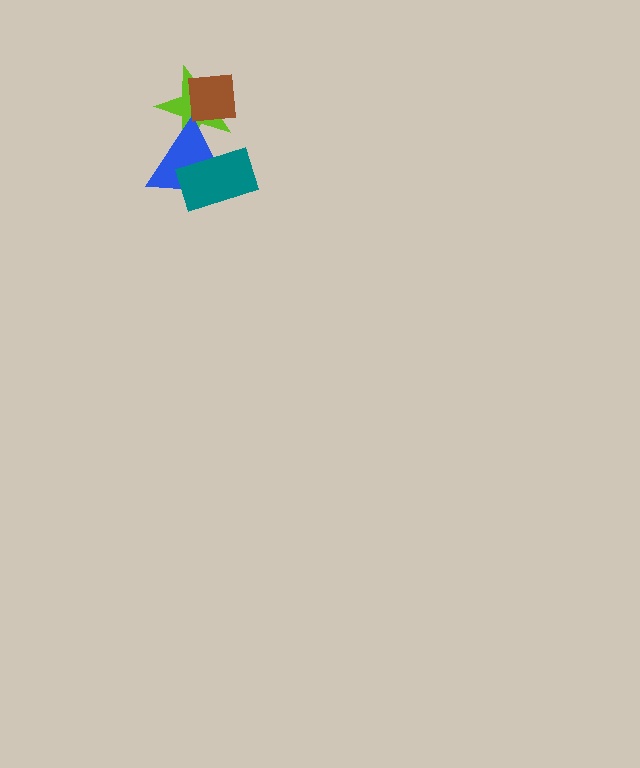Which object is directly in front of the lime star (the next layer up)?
The blue triangle is directly in front of the lime star.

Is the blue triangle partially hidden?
Yes, it is partially covered by another shape.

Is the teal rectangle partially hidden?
No, no other shape covers it.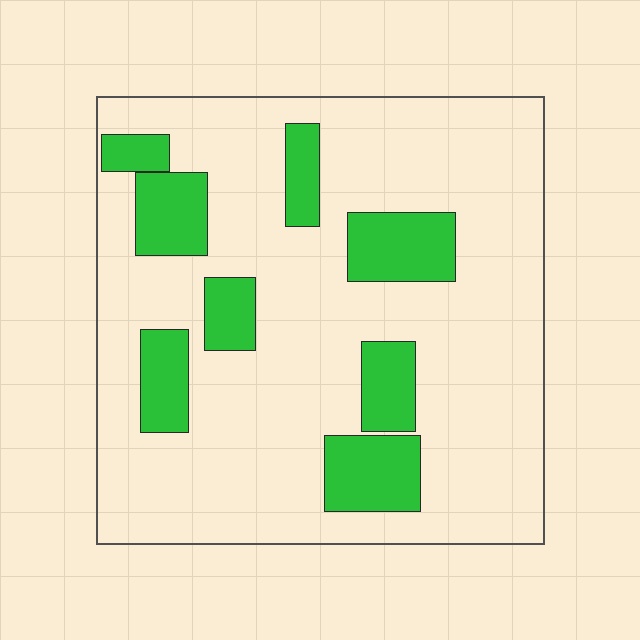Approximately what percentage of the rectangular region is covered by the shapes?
Approximately 20%.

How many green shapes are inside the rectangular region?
8.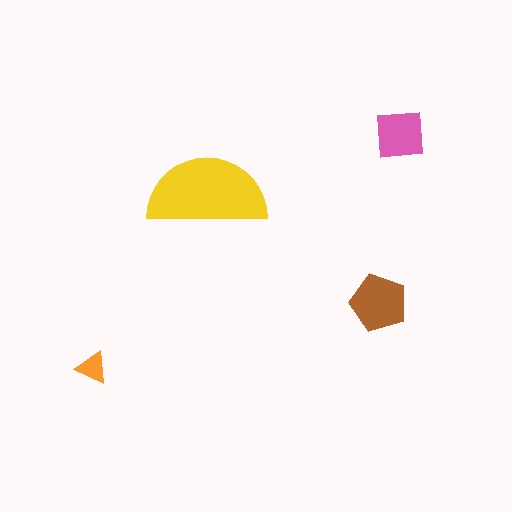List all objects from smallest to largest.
The orange triangle, the pink square, the brown pentagon, the yellow semicircle.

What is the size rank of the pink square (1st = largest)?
3rd.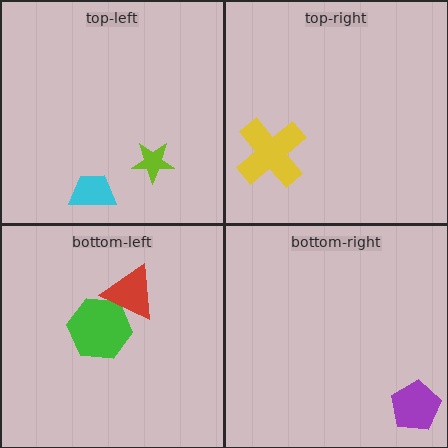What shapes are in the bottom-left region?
The green hexagon, the red triangle.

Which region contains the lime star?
The top-left region.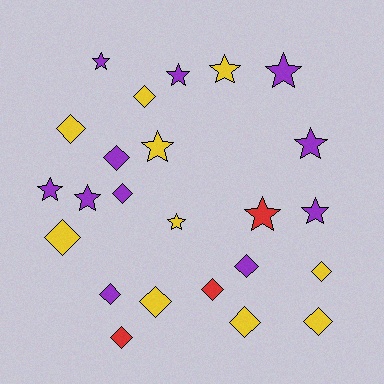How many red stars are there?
There is 1 red star.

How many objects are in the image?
There are 24 objects.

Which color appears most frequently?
Purple, with 11 objects.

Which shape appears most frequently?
Diamond, with 13 objects.